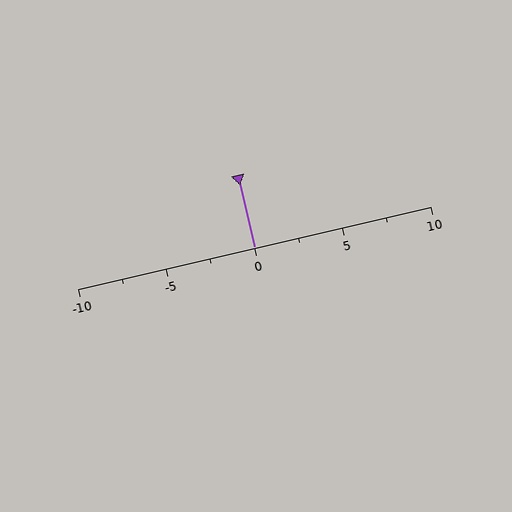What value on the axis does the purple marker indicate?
The marker indicates approximately 0.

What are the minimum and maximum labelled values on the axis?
The axis runs from -10 to 10.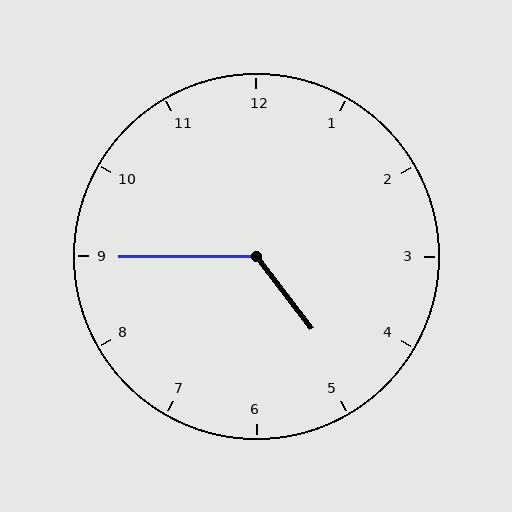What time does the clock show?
4:45.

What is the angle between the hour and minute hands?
Approximately 128 degrees.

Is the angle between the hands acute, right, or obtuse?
It is obtuse.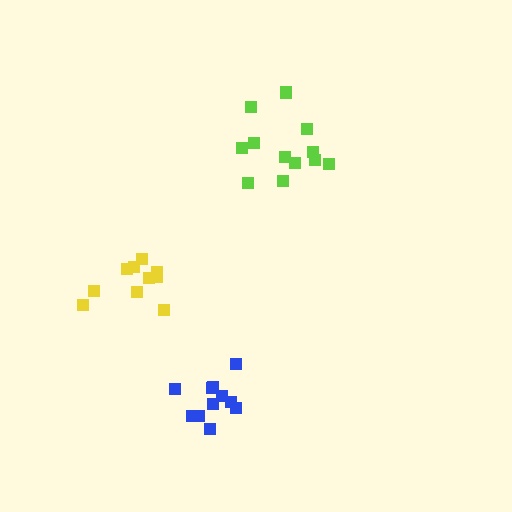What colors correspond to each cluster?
The clusters are colored: lime, yellow, blue.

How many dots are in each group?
Group 1: 12 dots, Group 2: 10 dots, Group 3: 11 dots (33 total).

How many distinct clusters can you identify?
There are 3 distinct clusters.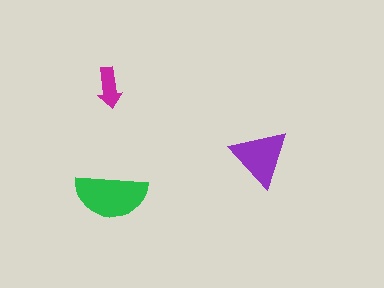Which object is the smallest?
The magenta arrow.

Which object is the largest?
The green semicircle.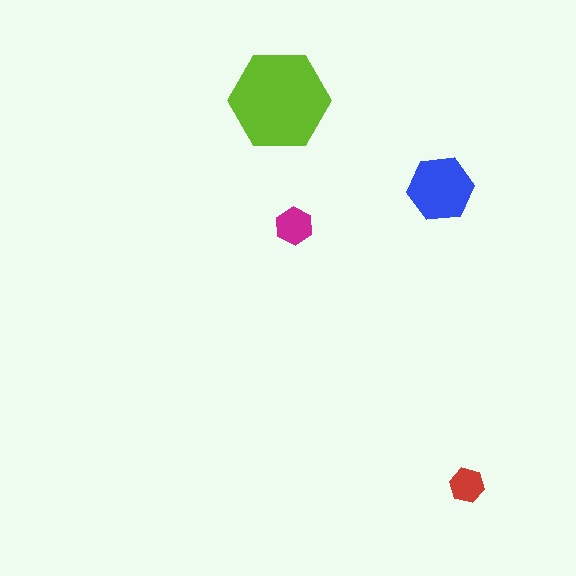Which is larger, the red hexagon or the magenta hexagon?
The magenta one.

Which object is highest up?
The lime hexagon is topmost.